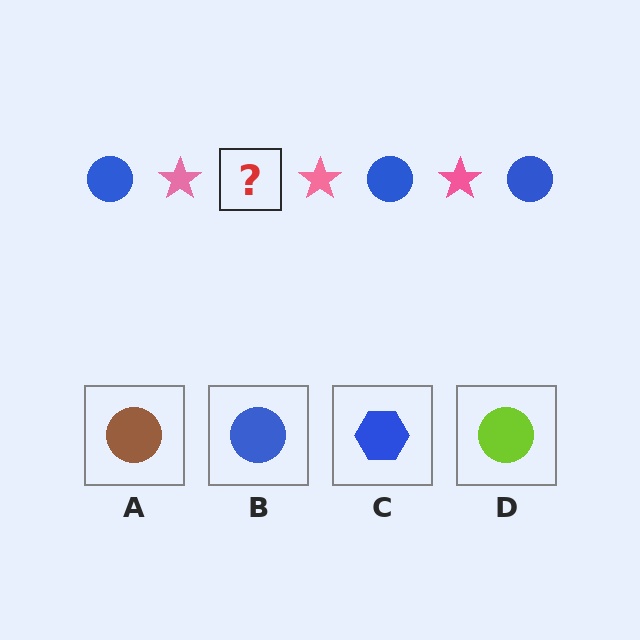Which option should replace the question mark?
Option B.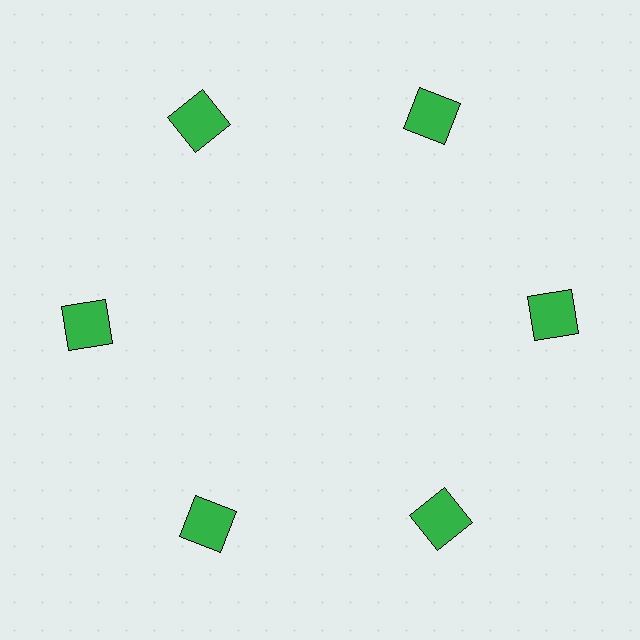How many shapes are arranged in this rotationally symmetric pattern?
There are 6 shapes, arranged in 6 groups of 1.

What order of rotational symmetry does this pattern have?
This pattern has 6-fold rotational symmetry.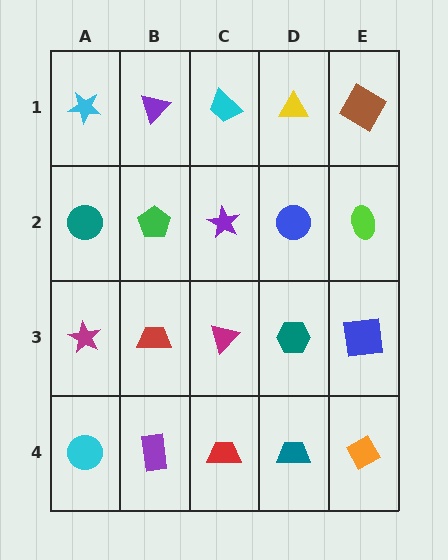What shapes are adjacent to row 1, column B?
A green pentagon (row 2, column B), a cyan star (row 1, column A), a cyan trapezoid (row 1, column C).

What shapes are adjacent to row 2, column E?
A brown square (row 1, column E), a blue square (row 3, column E), a blue circle (row 2, column D).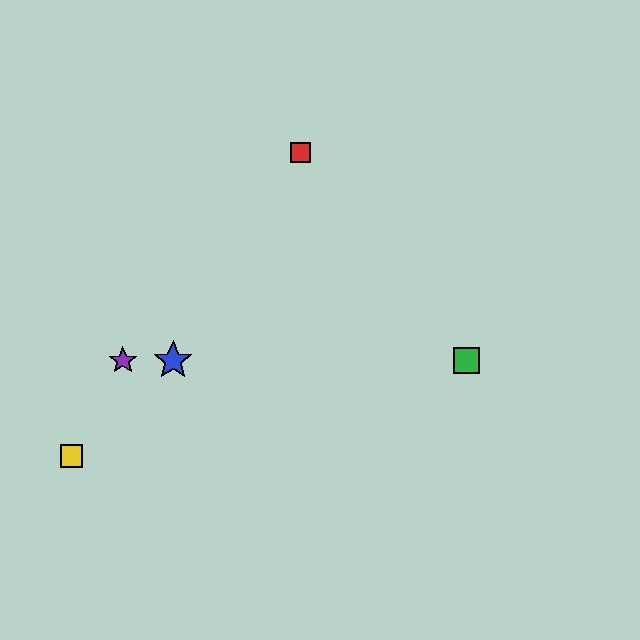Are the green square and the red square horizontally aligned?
No, the green square is at y≈360 and the red square is at y≈153.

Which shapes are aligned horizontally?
The blue star, the green square, the purple star are aligned horizontally.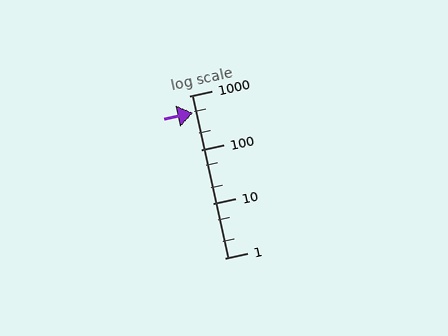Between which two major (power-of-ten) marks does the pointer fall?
The pointer is between 100 and 1000.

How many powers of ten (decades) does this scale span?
The scale spans 3 decades, from 1 to 1000.